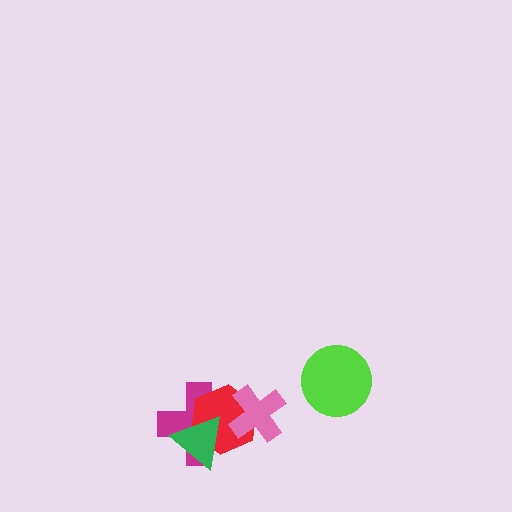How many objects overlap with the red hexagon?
3 objects overlap with the red hexagon.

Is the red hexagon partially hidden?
Yes, it is partially covered by another shape.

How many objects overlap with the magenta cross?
3 objects overlap with the magenta cross.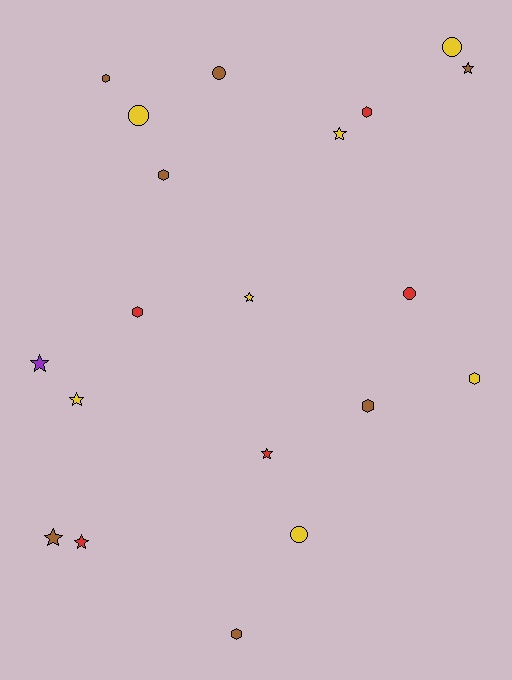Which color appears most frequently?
Yellow, with 7 objects.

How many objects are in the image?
There are 20 objects.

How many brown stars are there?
There are 2 brown stars.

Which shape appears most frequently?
Star, with 8 objects.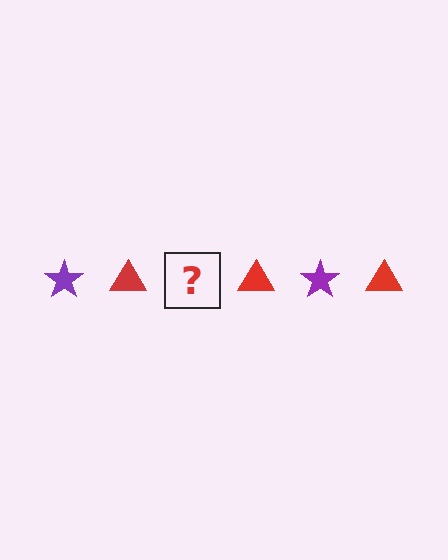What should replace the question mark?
The question mark should be replaced with a purple star.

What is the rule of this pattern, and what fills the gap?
The rule is that the pattern alternates between purple star and red triangle. The gap should be filled with a purple star.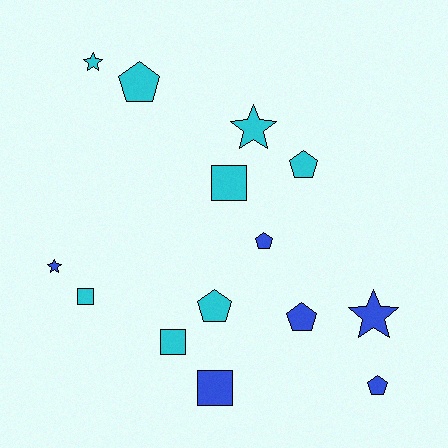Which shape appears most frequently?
Pentagon, with 6 objects.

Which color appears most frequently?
Cyan, with 8 objects.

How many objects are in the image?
There are 14 objects.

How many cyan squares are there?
There are 3 cyan squares.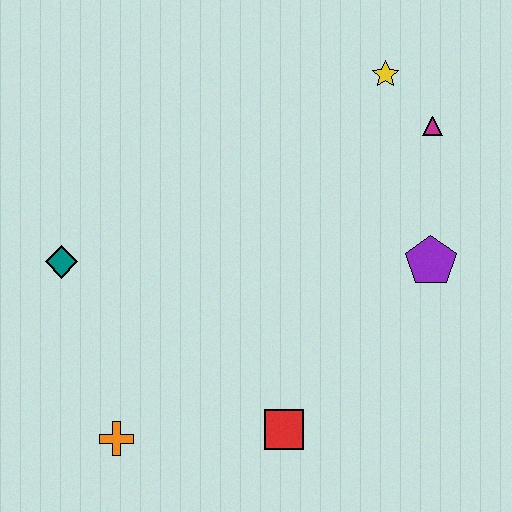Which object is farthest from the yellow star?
The orange cross is farthest from the yellow star.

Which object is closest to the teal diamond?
The orange cross is closest to the teal diamond.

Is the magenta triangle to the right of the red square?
Yes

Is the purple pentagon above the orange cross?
Yes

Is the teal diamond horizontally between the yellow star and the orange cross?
No